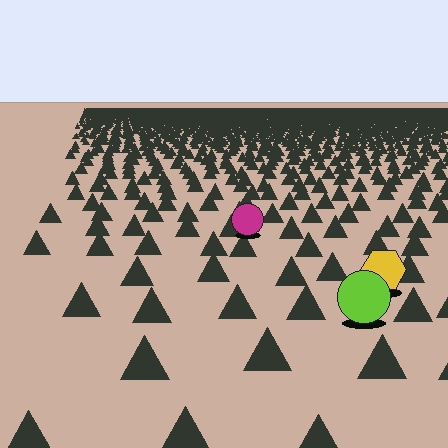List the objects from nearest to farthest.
From nearest to farthest: the lime circle, the yellow hexagon, the magenta circle.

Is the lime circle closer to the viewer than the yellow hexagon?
Yes. The lime circle is closer — you can tell from the texture gradient: the ground texture is coarser near it.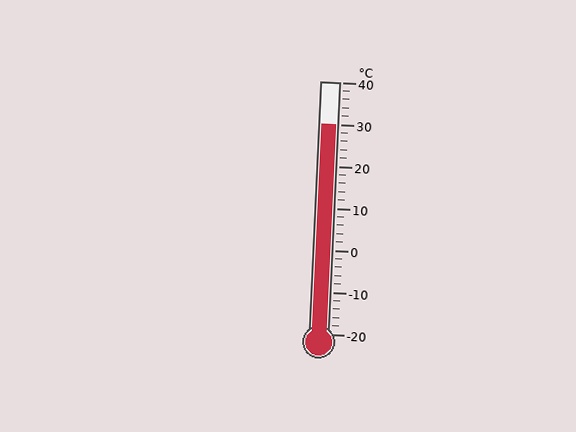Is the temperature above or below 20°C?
The temperature is above 20°C.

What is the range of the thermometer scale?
The thermometer scale ranges from -20°C to 40°C.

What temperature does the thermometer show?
The thermometer shows approximately 30°C.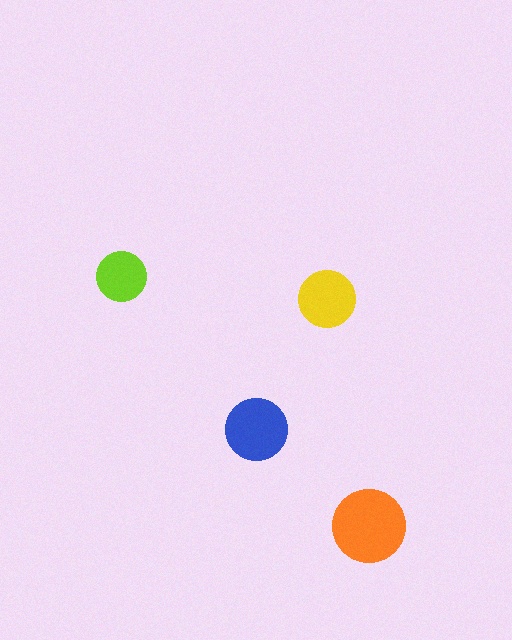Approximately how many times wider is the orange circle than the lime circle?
About 1.5 times wider.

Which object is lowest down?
The orange circle is bottommost.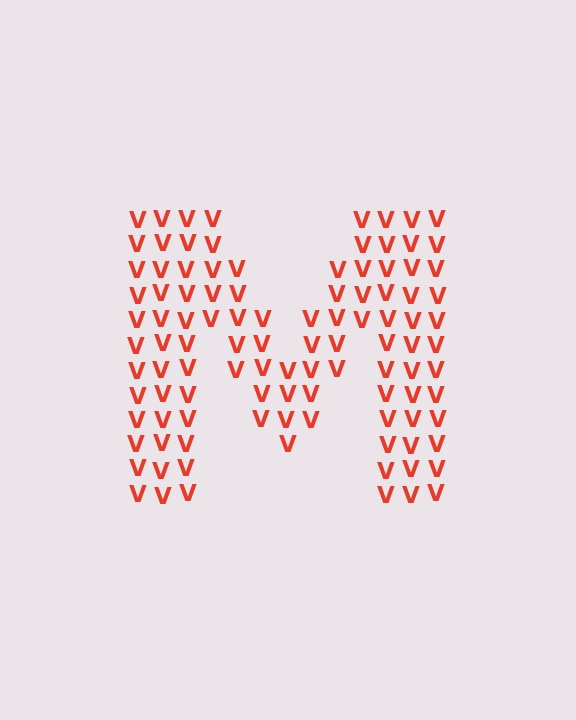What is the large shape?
The large shape is the letter M.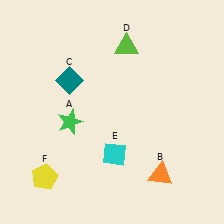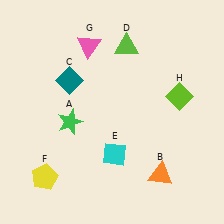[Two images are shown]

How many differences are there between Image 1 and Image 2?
There are 2 differences between the two images.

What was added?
A pink triangle (G), a lime diamond (H) were added in Image 2.